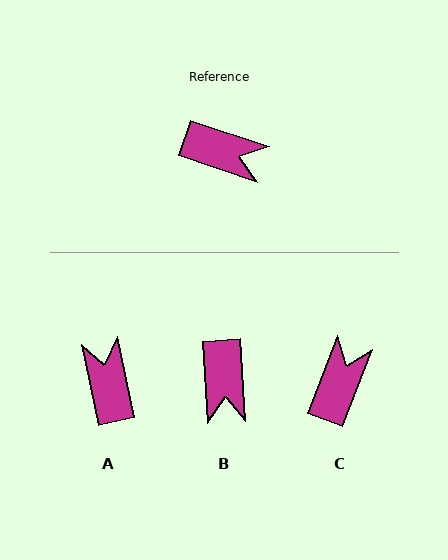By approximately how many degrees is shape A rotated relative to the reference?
Approximately 121 degrees counter-clockwise.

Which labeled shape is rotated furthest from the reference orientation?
A, about 121 degrees away.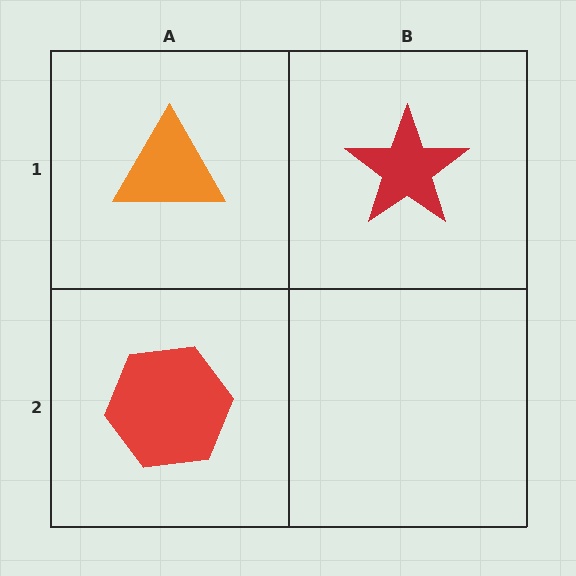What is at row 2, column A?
A red hexagon.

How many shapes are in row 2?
1 shape.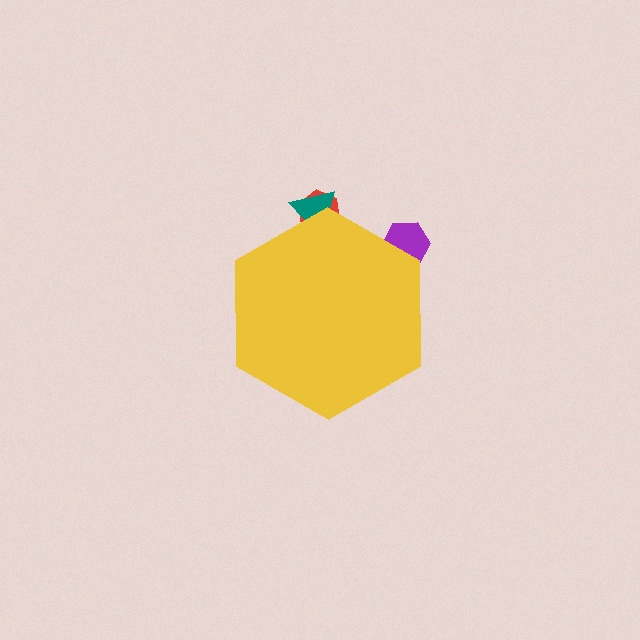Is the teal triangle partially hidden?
Yes, the teal triangle is partially hidden behind the yellow hexagon.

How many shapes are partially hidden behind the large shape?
3 shapes are partially hidden.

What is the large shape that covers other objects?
A yellow hexagon.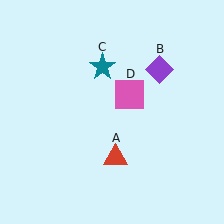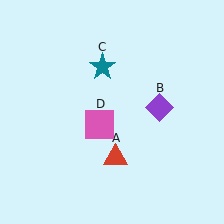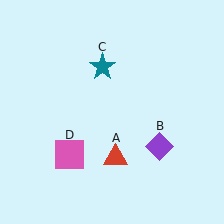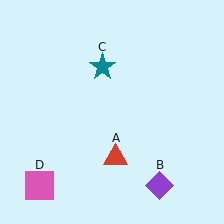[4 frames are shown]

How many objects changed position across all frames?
2 objects changed position: purple diamond (object B), pink square (object D).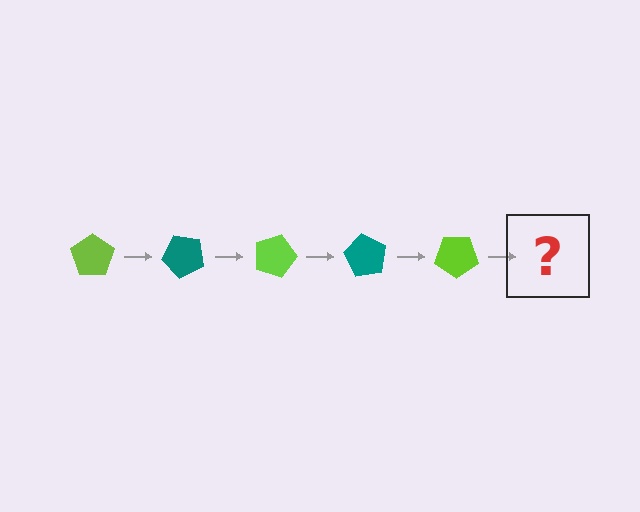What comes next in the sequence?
The next element should be a teal pentagon, rotated 225 degrees from the start.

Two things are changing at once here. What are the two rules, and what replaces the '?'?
The two rules are that it rotates 45 degrees each step and the color cycles through lime and teal. The '?' should be a teal pentagon, rotated 225 degrees from the start.